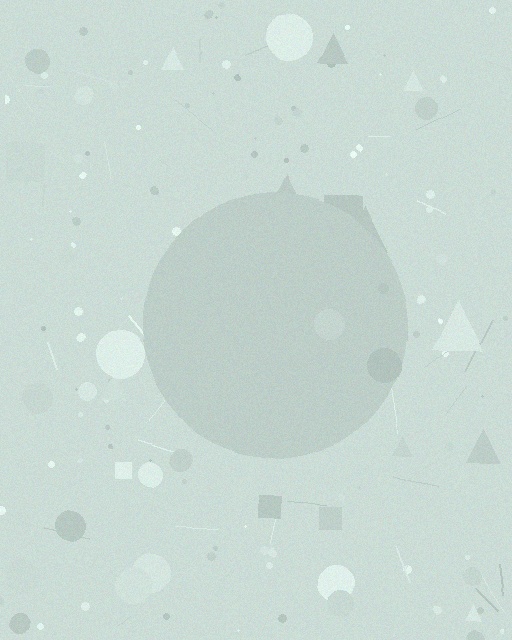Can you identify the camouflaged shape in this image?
The camouflaged shape is a circle.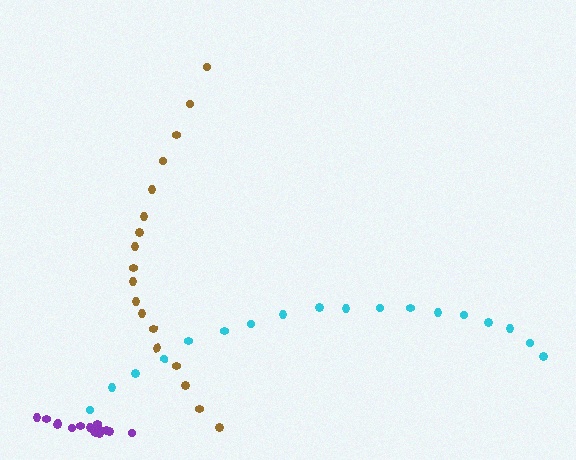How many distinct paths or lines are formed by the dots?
There are 3 distinct paths.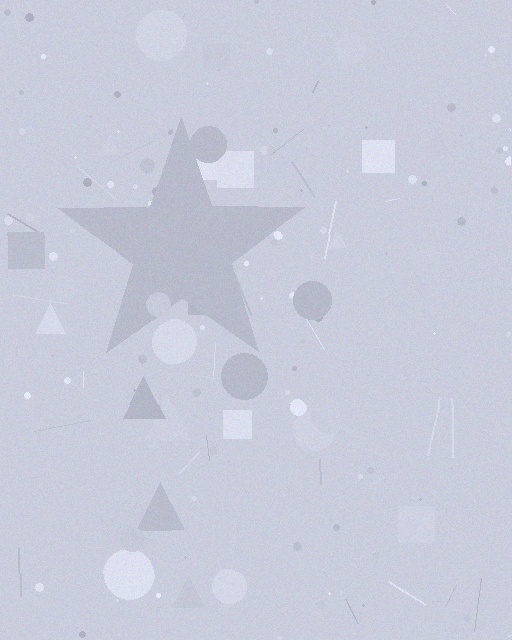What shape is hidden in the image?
A star is hidden in the image.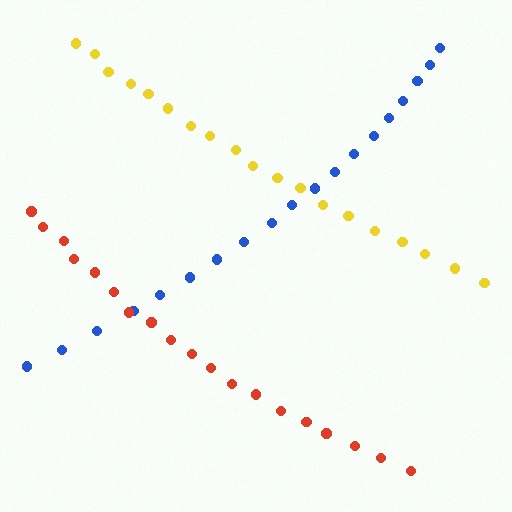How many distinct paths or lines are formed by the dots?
There are 3 distinct paths.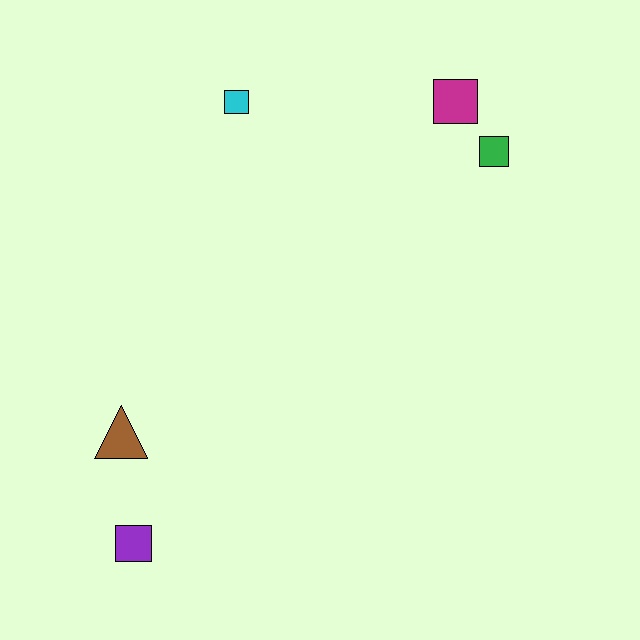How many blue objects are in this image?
There are no blue objects.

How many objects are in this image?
There are 5 objects.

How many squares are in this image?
There are 4 squares.